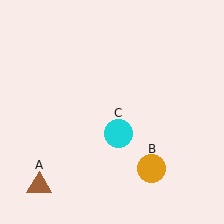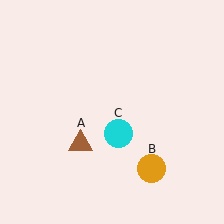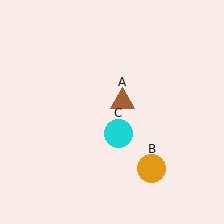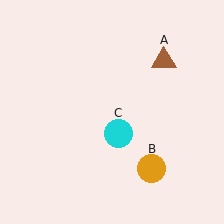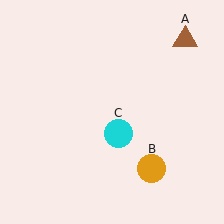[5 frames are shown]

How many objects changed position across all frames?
1 object changed position: brown triangle (object A).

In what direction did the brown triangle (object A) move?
The brown triangle (object A) moved up and to the right.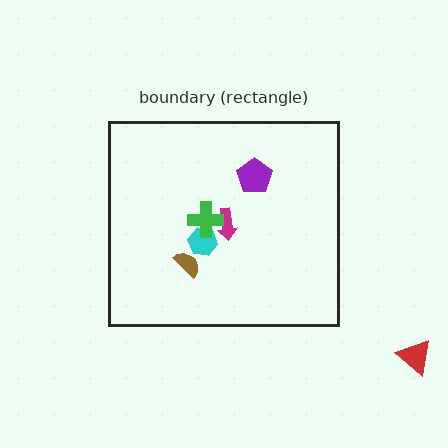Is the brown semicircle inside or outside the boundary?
Inside.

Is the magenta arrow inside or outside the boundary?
Inside.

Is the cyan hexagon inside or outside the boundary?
Inside.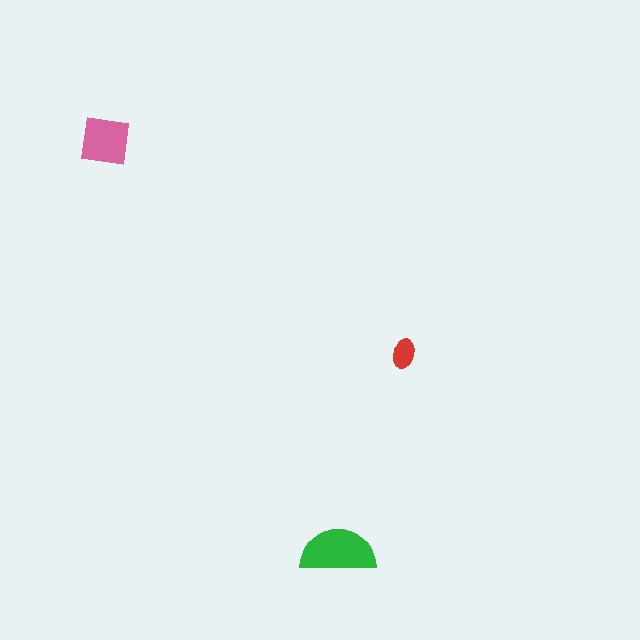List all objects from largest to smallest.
The green semicircle, the pink square, the red ellipse.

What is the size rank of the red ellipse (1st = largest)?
3rd.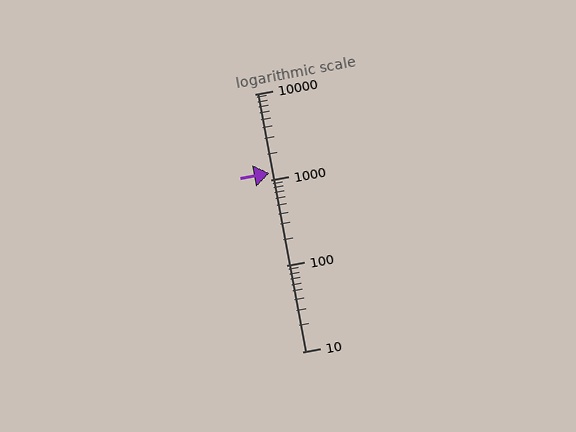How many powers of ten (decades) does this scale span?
The scale spans 3 decades, from 10 to 10000.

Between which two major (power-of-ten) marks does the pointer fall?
The pointer is between 1000 and 10000.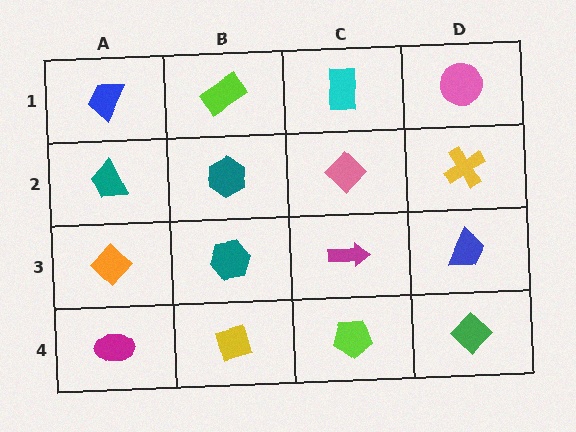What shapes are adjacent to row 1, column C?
A pink diamond (row 2, column C), a lime rectangle (row 1, column B), a pink circle (row 1, column D).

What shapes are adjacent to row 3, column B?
A teal hexagon (row 2, column B), a yellow diamond (row 4, column B), an orange diamond (row 3, column A), a magenta arrow (row 3, column C).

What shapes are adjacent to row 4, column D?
A blue trapezoid (row 3, column D), a lime pentagon (row 4, column C).